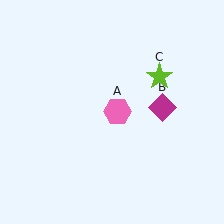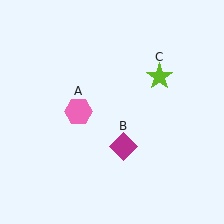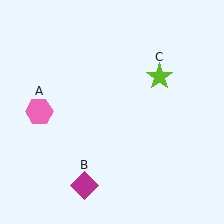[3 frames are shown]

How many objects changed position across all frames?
2 objects changed position: pink hexagon (object A), magenta diamond (object B).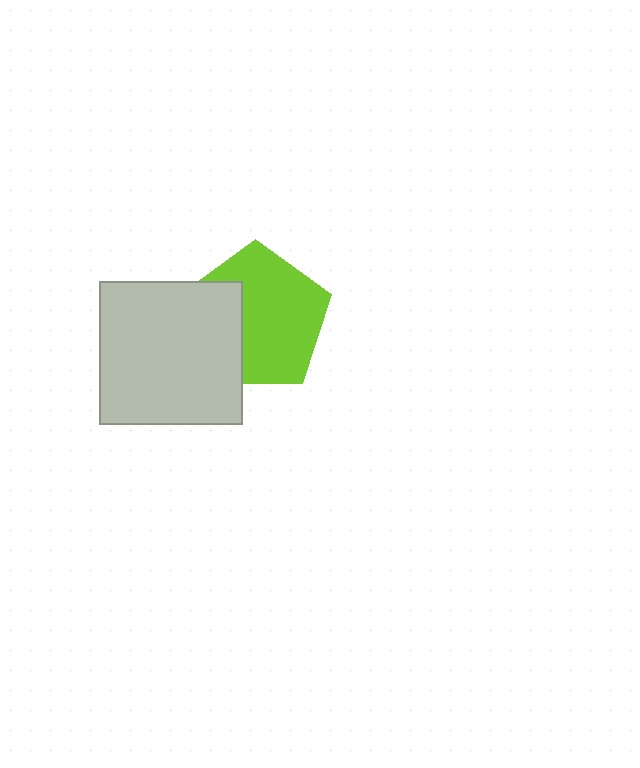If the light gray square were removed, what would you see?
You would see the complete lime pentagon.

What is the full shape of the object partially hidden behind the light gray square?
The partially hidden object is a lime pentagon.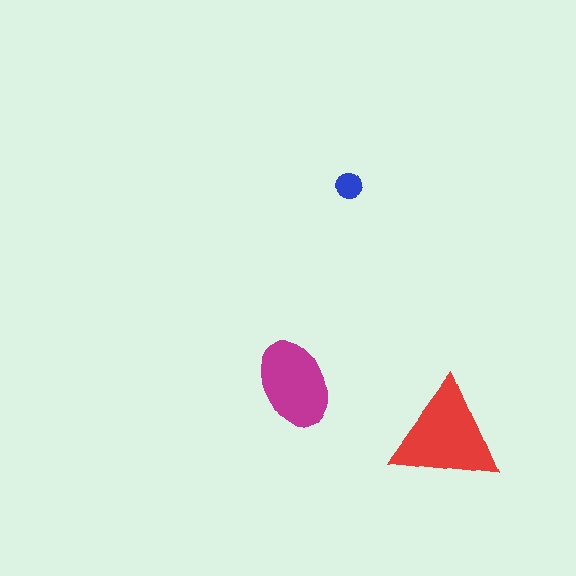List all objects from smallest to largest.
The blue circle, the magenta ellipse, the red triangle.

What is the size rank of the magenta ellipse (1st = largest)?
2nd.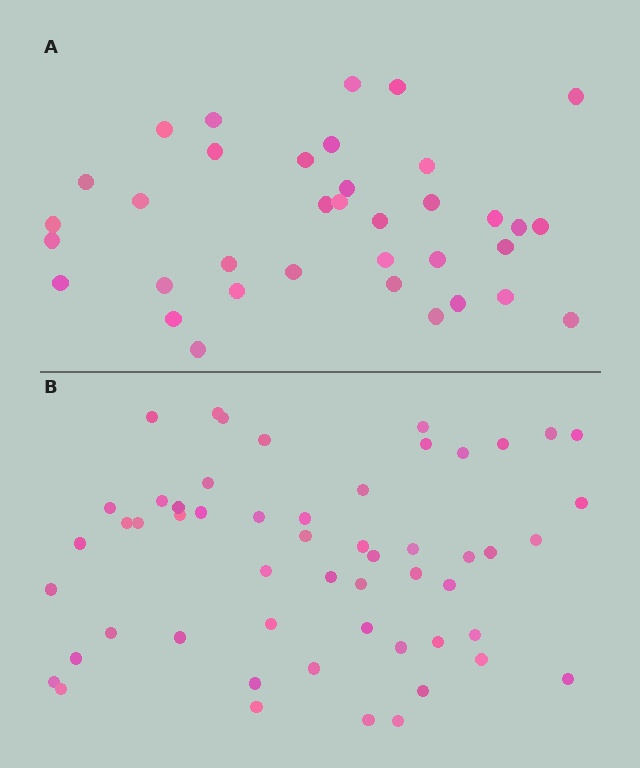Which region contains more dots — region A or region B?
Region B (the bottom region) has more dots.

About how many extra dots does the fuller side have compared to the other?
Region B has approximately 20 more dots than region A.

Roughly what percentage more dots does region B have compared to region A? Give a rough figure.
About 50% more.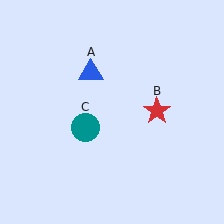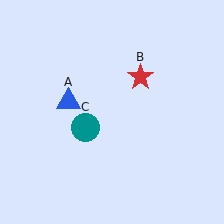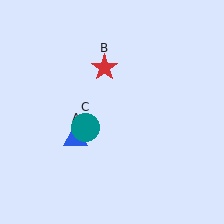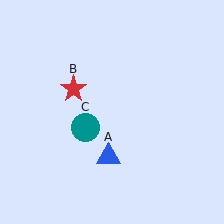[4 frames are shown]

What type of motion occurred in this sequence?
The blue triangle (object A), red star (object B) rotated counterclockwise around the center of the scene.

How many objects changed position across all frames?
2 objects changed position: blue triangle (object A), red star (object B).